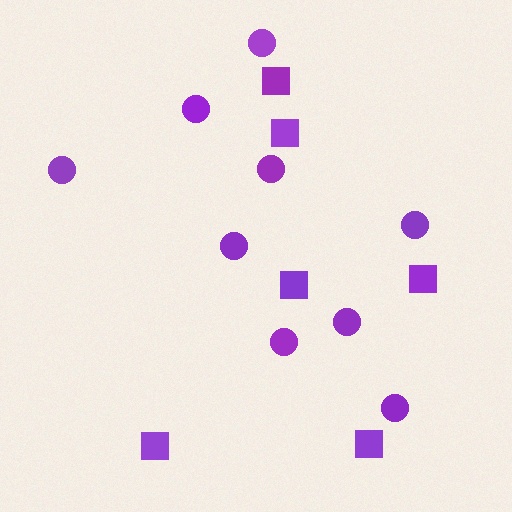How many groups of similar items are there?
There are 2 groups: one group of circles (9) and one group of squares (6).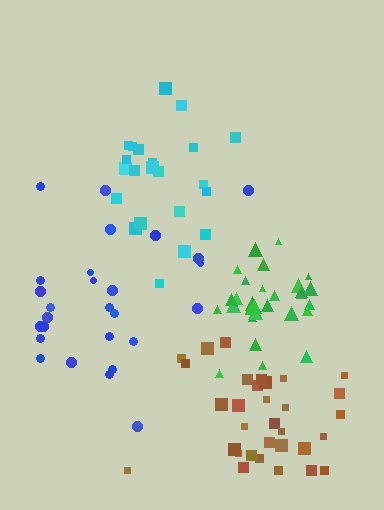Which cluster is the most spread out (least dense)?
Blue.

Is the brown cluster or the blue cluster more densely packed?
Brown.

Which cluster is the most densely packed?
Green.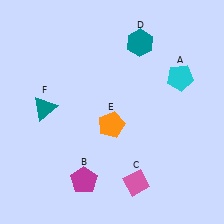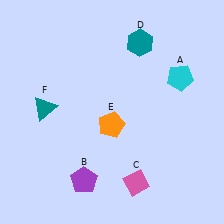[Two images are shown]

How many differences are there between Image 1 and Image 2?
There is 1 difference between the two images.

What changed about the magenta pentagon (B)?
In Image 1, B is magenta. In Image 2, it changed to purple.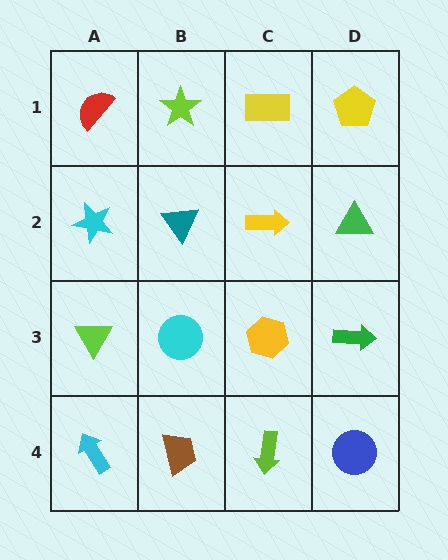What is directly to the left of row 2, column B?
A cyan star.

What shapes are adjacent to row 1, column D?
A green triangle (row 2, column D), a yellow rectangle (row 1, column C).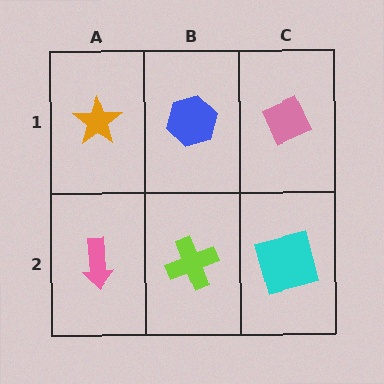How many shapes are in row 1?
3 shapes.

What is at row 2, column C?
A cyan square.